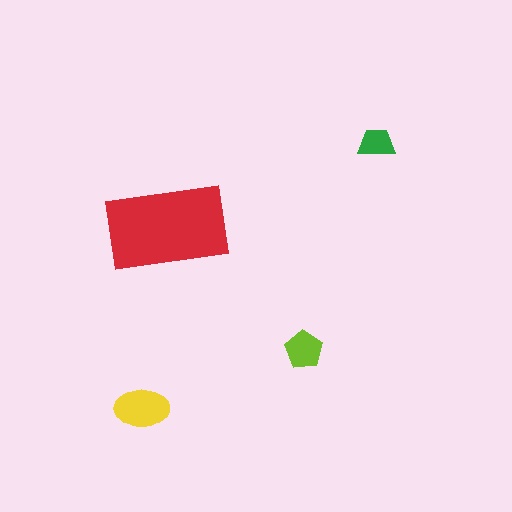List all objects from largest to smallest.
The red rectangle, the yellow ellipse, the lime pentagon, the green trapezoid.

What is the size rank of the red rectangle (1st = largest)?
1st.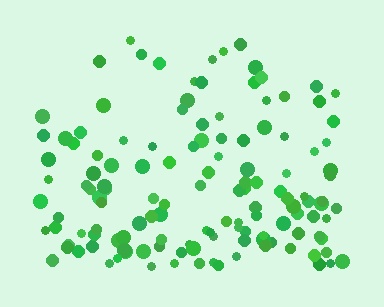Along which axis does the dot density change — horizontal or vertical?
Vertical.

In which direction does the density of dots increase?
From top to bottom, with the bottom side densest.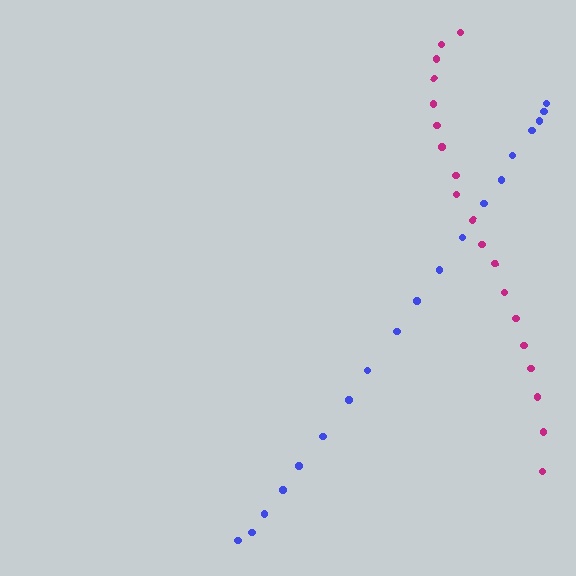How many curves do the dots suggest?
There are 2 distinct paths.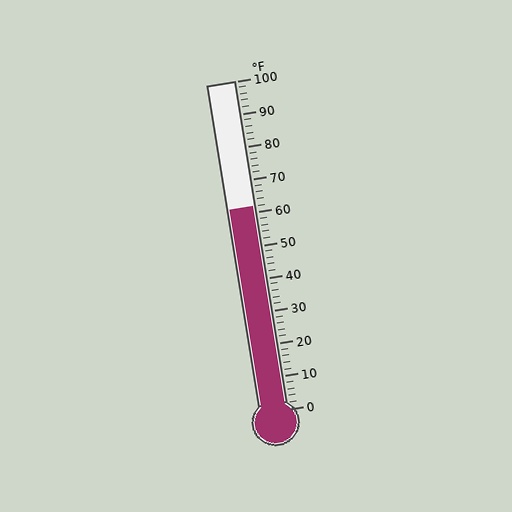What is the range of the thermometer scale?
The thermometer scale ranges from 0°F to 100°F.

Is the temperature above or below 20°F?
The temperature is above 20°F.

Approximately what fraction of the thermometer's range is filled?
The thermometer is filled to approximately 60% of its range.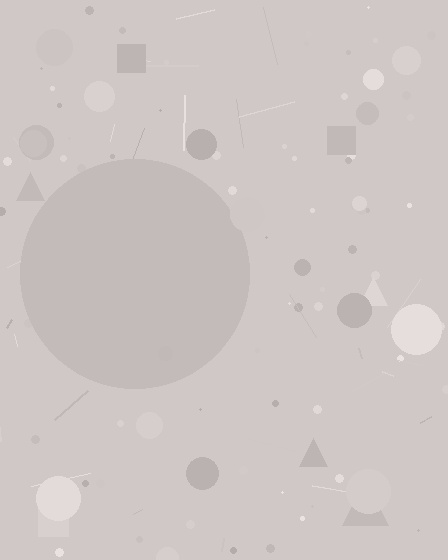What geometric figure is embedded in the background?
A circle is embedded in the background.